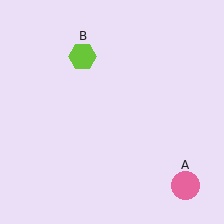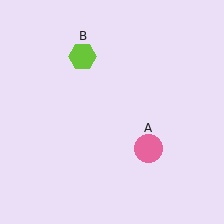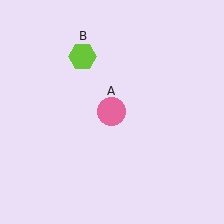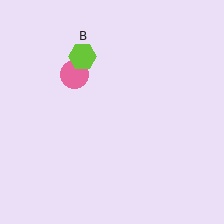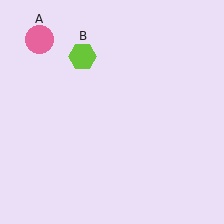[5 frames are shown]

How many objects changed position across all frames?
1 object changed position: pink circle (object A).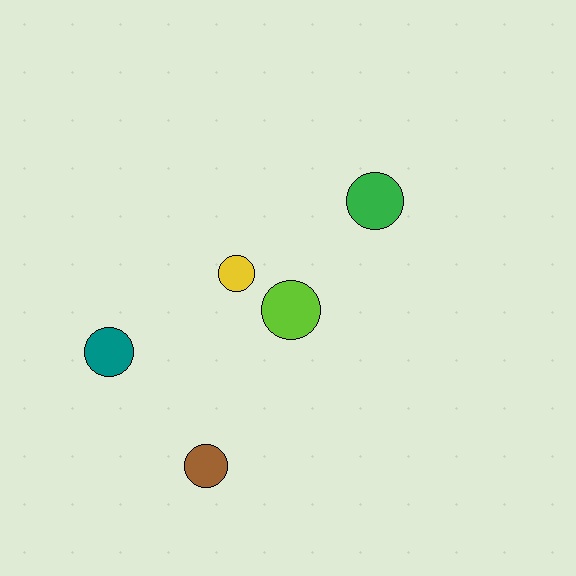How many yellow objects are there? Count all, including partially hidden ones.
There is 1 yellow object.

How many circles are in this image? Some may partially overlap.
There are 5 circles.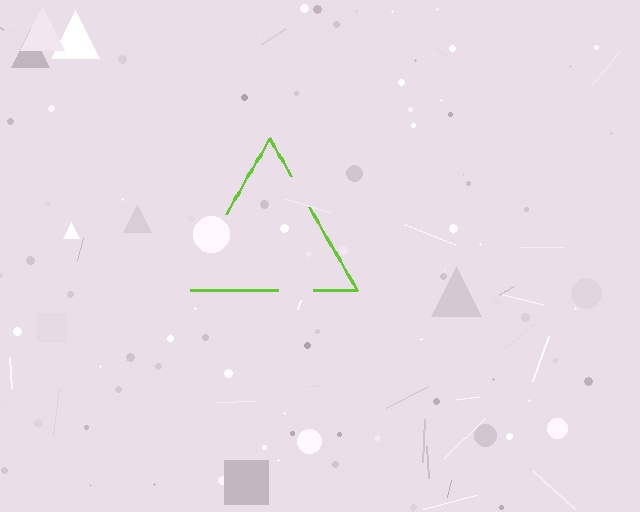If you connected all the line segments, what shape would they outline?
They would outline a triangle.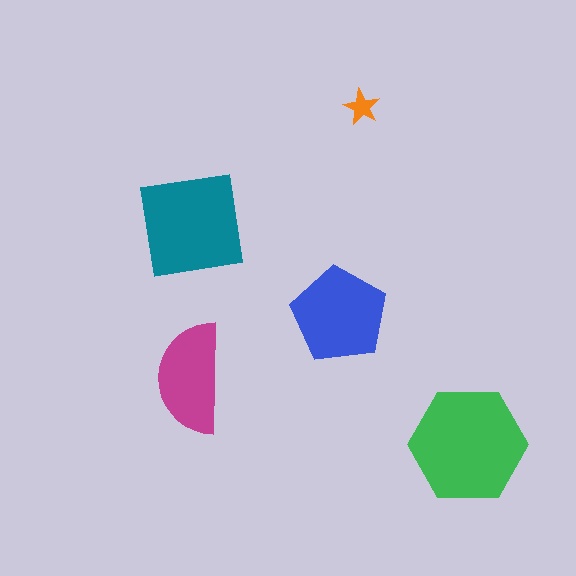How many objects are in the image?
There are 5 objects in the image.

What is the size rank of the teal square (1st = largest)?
2nd.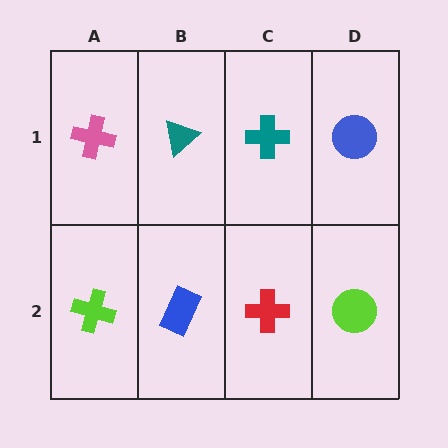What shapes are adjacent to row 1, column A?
A lime cross (row 2, column A), a teal triangle (row 1, column B).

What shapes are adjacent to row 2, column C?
A teal cross (row 1, column C), a blue rectangle (row 2, column B), a lime circle (row 2, column D).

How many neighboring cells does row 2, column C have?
3.